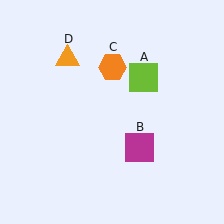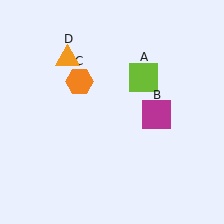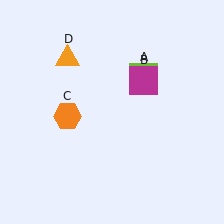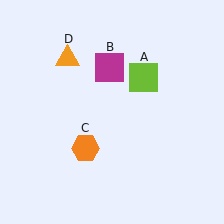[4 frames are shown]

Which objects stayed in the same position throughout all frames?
Lime square (object A) and orange triangle (object D) remained stationary.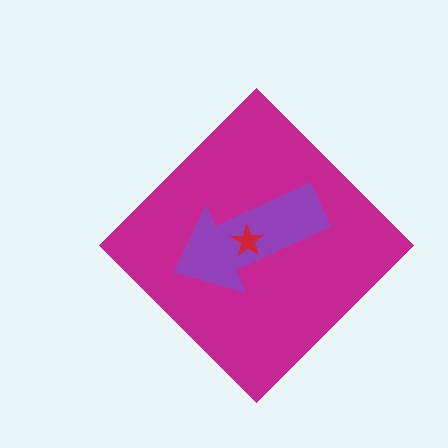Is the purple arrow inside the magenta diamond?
Yes.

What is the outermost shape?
The magenta diamond.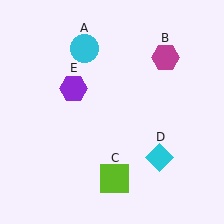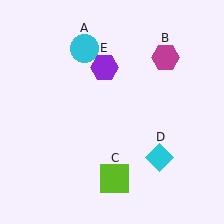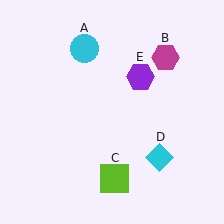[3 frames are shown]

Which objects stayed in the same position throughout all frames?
Cyan circle (object A) and magenta hexagon (object B) and lime square (object C) and cyan diamond (object D) remained stationary.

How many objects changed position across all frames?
1 object changed position: purple hexagon (object E).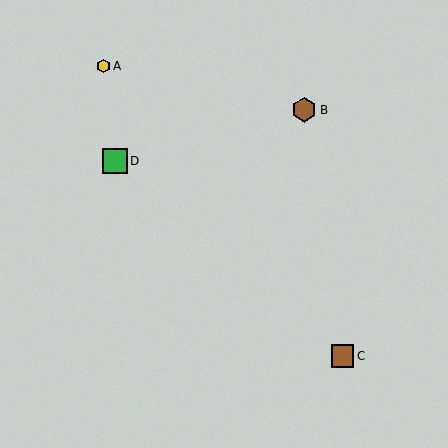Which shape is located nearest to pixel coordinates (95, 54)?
The yellow hexagon (labeled A) at (103, 66) is nearest to that location.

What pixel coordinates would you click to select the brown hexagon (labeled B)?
Click at (304, 110) to select the brown hexagon B.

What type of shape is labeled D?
Shape D is a green square.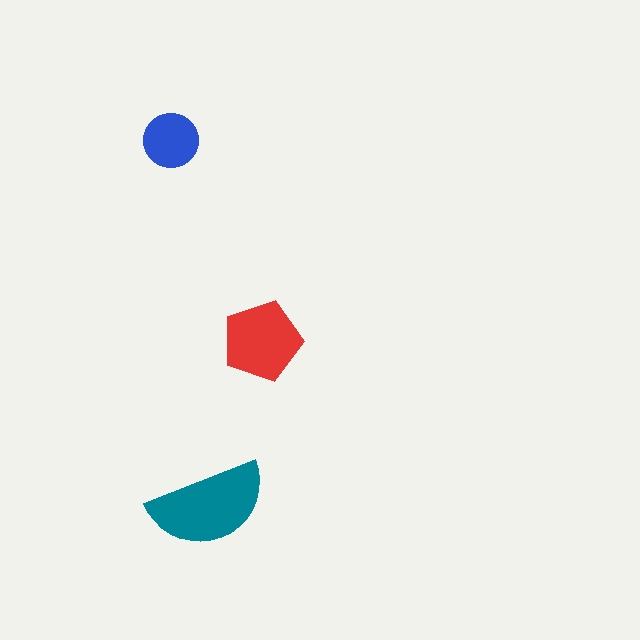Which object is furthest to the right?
The red pentagon is rightmost.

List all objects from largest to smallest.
The teal semicircle, the red pentagon, the blue circle.